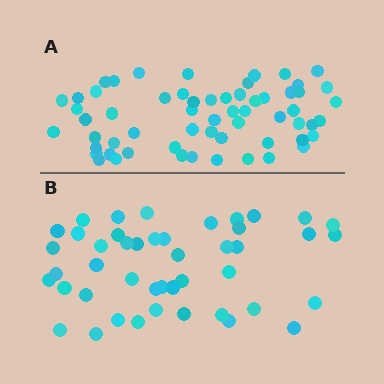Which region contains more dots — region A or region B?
Region A (the top region) has more dots.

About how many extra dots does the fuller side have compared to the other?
Region A has approximately 15 more dots than region B.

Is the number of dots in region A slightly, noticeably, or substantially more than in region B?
Region A has noticeably more, but not dramatically so. The ratio is roughly 1.3 to 1.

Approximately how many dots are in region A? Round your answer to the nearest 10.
About 60 dots.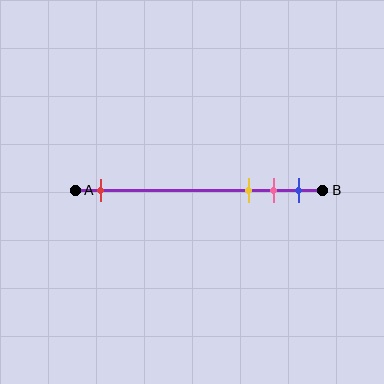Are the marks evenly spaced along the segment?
No, the marks are not evenly spaced.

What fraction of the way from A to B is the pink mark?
The pink mark is approximately 80% (0.8) of the way from A to B.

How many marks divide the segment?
There are 4 marks dividing the segment.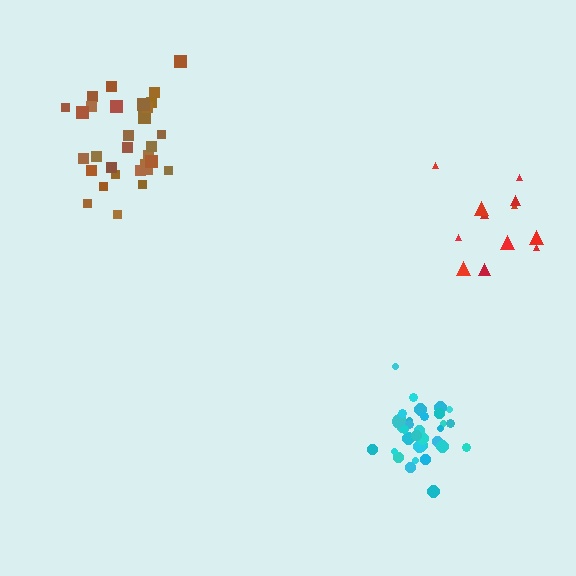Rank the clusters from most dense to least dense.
cyan, brown, red.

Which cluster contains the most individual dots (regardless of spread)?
Cyan (32).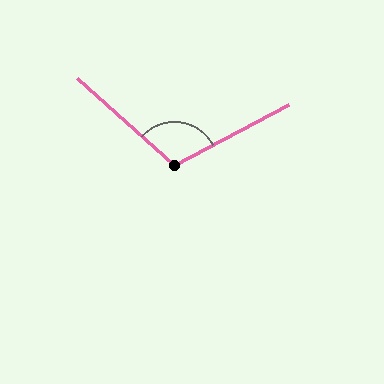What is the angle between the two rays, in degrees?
Approximately 110 degrees.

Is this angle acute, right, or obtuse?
It is obtuse.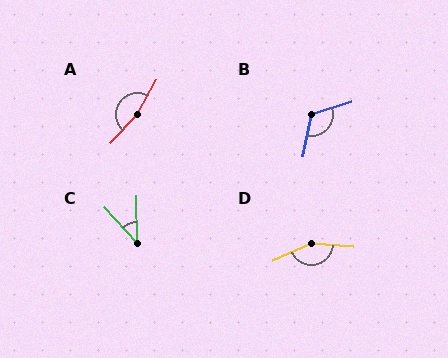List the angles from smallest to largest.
C (42°), B (119°), D (151°), A (167°).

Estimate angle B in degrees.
Approximately 119 degrees.